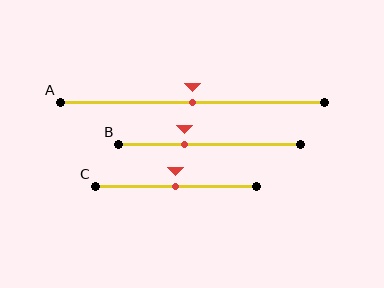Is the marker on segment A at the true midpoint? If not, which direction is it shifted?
Yes, the marker on segment A is at the true midpoint.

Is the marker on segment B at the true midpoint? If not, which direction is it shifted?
No, the marker on segment B is shifted to the left by about 14% of the segment length.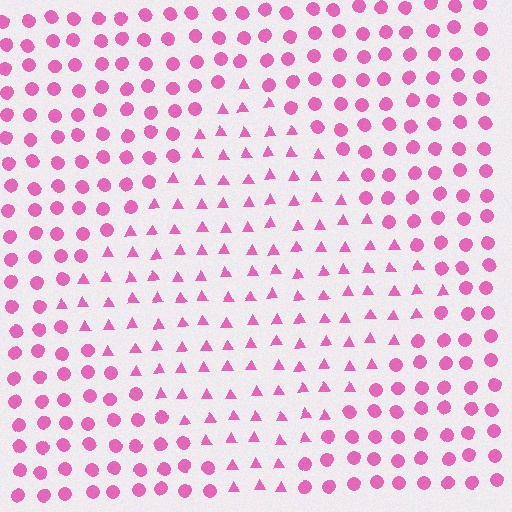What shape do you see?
I see a diamond.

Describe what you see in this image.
The image is filled with small pink elements arranged in a uniform grid. A diamond-shaped region contains triangles, while the surrounding area contains circles. The boundary is defined purely by the change in element shape.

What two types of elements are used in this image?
The image uses triangles inside the diamond region and circles outside it.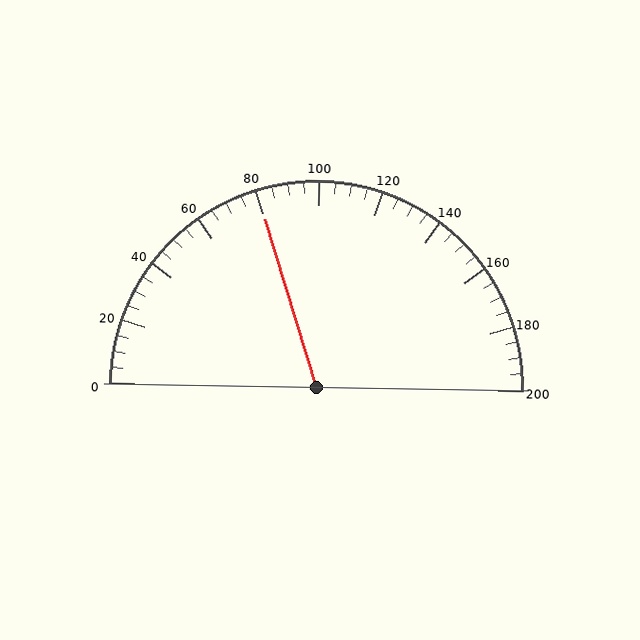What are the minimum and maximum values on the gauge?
The gauge ranges from 0 to 200.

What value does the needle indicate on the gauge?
The needle indicates approximately 80.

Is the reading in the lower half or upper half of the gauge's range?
The reading is in the lower half of the range (0 to 200).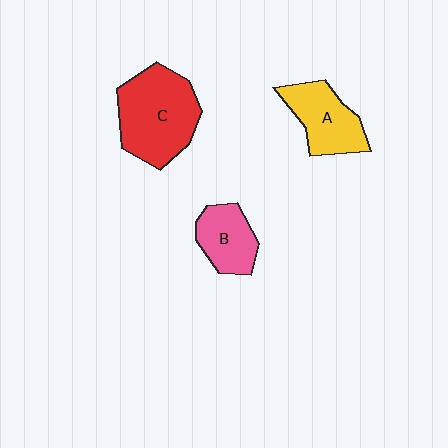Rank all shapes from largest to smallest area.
From largest to smallest: C (red), A (yellow), B (pink).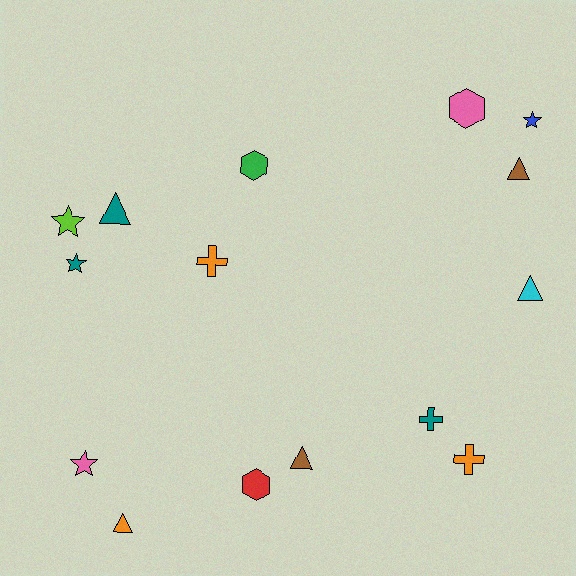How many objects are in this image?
There are 15 objects.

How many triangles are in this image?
There are 5 triangles.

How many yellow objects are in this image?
There are no yellow objects.